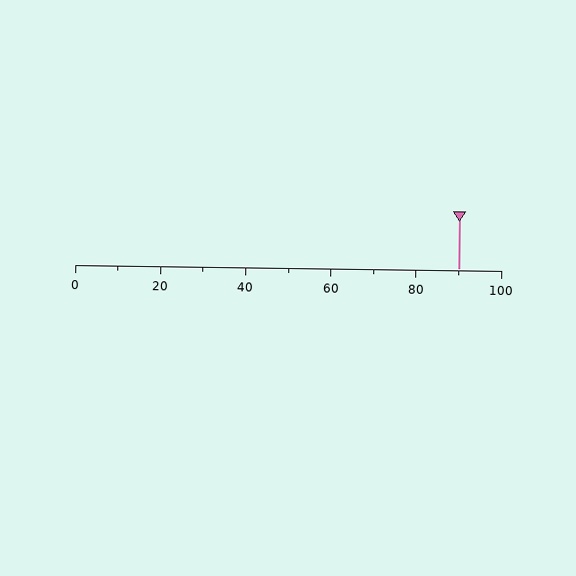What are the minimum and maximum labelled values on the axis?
The axis runs from 0 to 100.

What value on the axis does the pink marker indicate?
The marker indicates approximately 90.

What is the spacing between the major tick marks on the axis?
The major ticks are spaced 20 apart.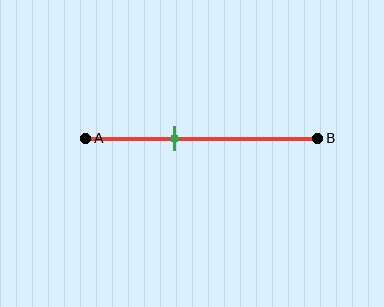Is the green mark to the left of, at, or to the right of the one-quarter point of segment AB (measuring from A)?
The green mark is to the right of the one-quarter point of segment AB.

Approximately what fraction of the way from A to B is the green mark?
The green mark is approximately 40% of the way from A to B.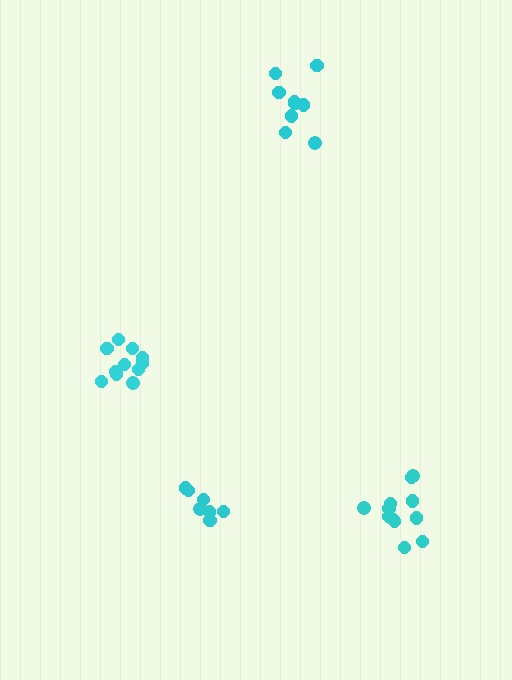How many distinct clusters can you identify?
There are 4 distinct clusters.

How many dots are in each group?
Group 1: 11 dots, Group 2: 9 dots, Group 3: 7 dots, Group 4: 12 dots (39 total).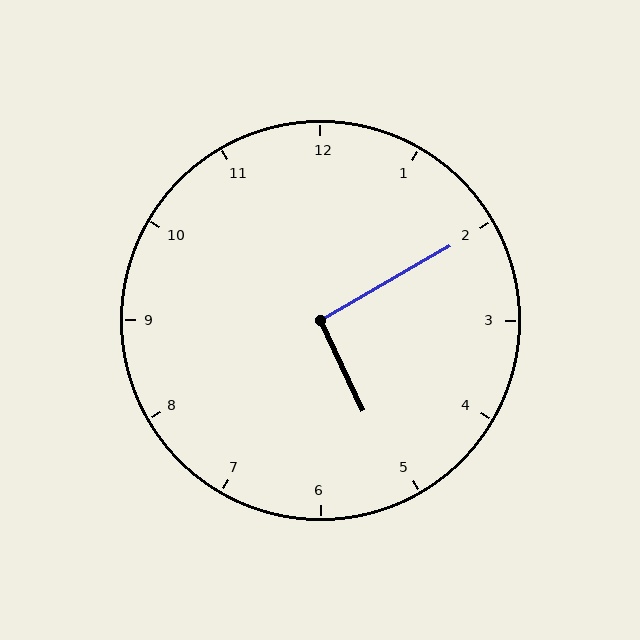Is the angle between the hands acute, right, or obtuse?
It is right.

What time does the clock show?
5:10.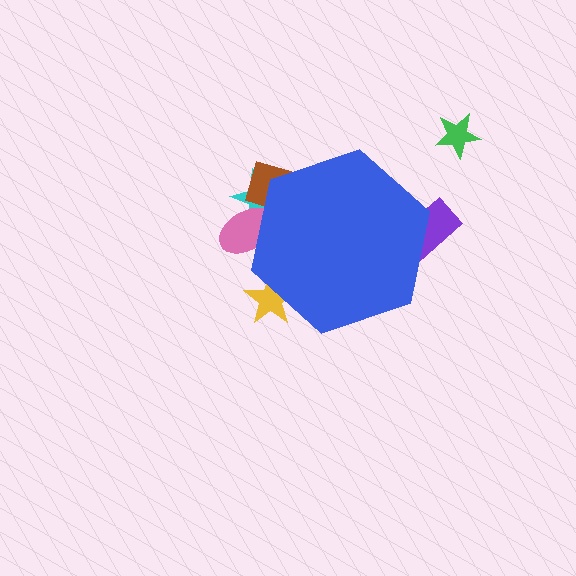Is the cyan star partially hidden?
Yes, the cyan star is partially hidden behind the blue hexagon.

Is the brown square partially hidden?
Yes, the brown square is partially hidden behind the blue hexagon.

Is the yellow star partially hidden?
Yes, the yellow star is partially hidden behind the blue hexagon.